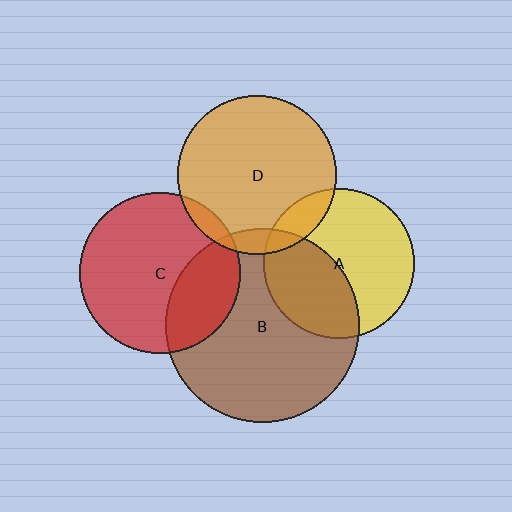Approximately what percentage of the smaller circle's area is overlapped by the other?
Approximately 5%.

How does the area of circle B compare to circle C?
Approximately 1.5 times.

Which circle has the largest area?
Circle B (brown).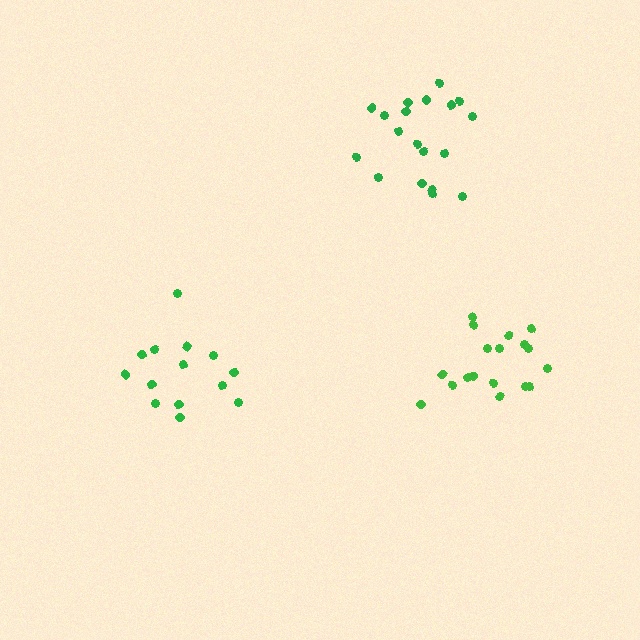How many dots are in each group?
Group 1: 19 dots, Group 2: 18 dots, Group 3: 14 dots (51 total).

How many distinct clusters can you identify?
There are 3 distinct clusters.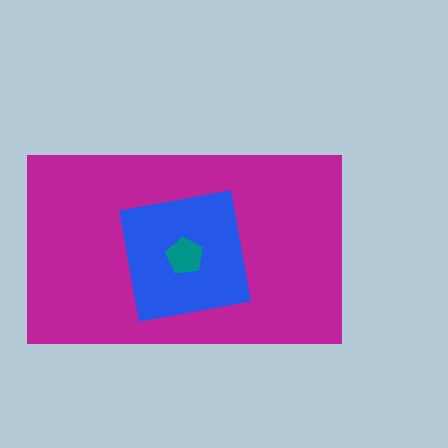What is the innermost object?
The teal pentagon.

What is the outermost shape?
The magenta rectangle.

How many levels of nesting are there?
3.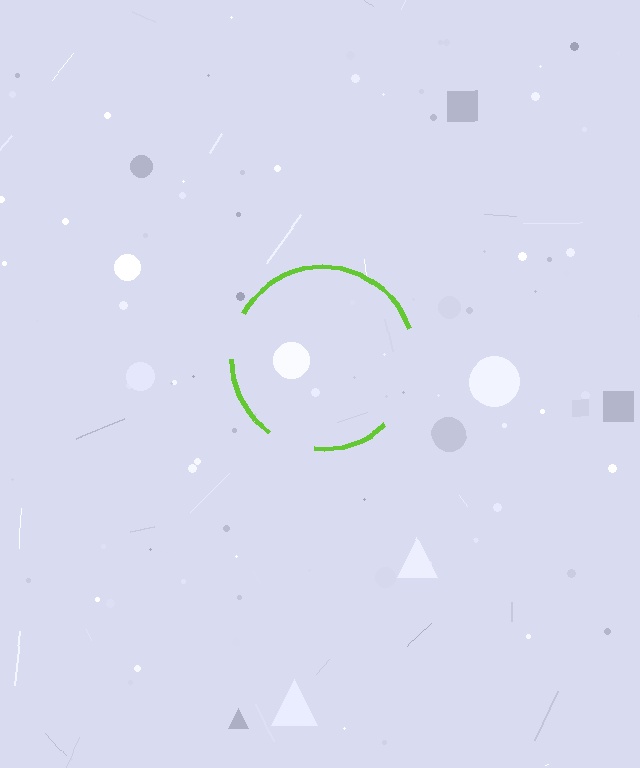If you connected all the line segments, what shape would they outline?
They would outline a circle.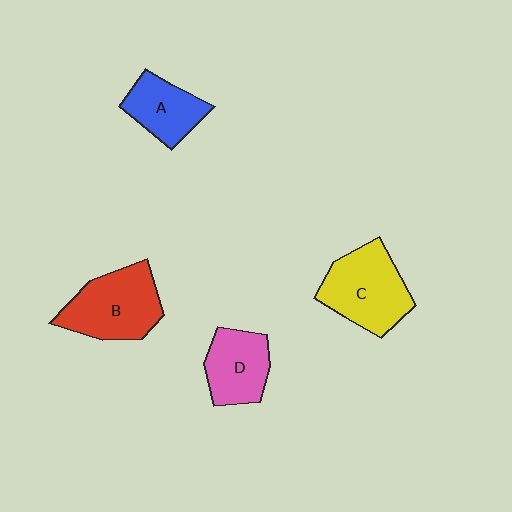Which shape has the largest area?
Shape C (yellow).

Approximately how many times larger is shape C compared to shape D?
Approximately 1.4 times.